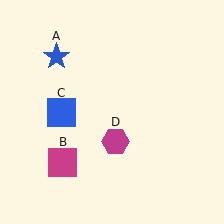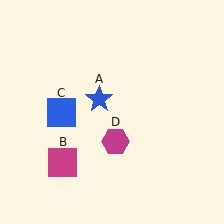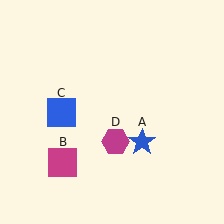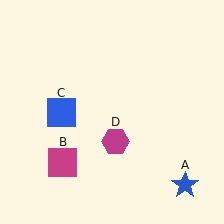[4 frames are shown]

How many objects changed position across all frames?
1 object changed position: blue star (object A).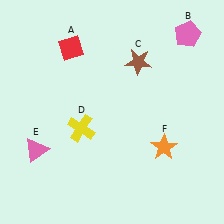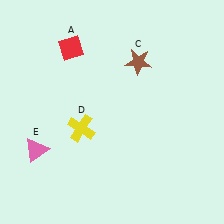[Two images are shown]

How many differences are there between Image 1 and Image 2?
There are 2 differences between the two images.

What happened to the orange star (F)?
The orange star (F) was removed in Image 2. It was in the bottom-right area of Image 1.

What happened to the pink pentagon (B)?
The pink pentagon (B) was removed in Image 2. It was in the top-right area of Image 1.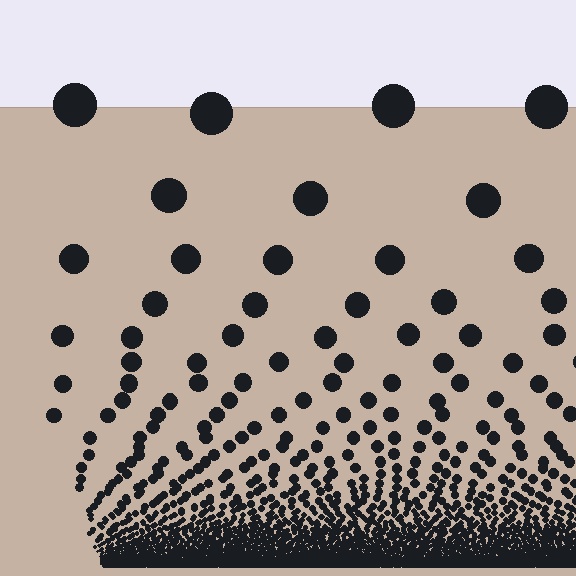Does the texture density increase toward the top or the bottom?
Density increases toward the bottom.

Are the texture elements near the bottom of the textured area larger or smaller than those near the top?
Smaller. The gradient is inverted — elements near the bottom are smaller and denser.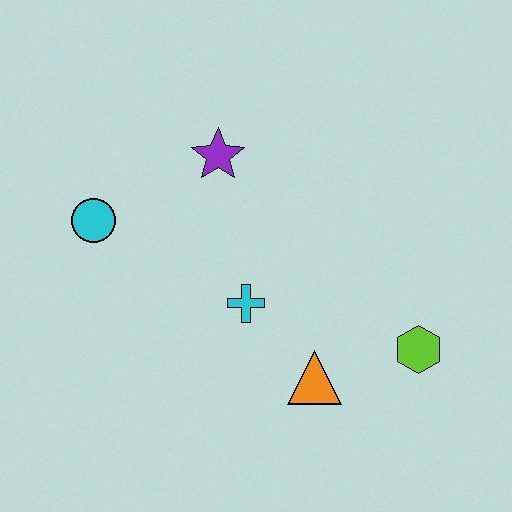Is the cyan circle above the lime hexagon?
Yes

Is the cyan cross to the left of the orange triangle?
Yes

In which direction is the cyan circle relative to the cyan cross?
The cyan circle is to the left of the cyan cross.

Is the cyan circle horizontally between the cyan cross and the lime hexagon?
No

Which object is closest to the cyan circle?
The purple star is closest to the cyan circle.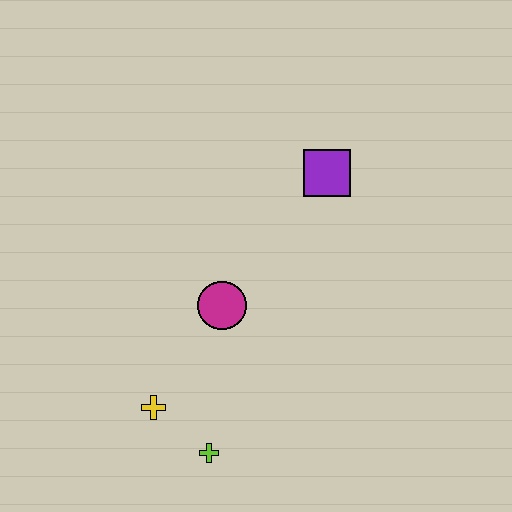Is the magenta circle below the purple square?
Yes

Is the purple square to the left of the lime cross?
No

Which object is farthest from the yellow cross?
The purple square is farthest from the yellow cross.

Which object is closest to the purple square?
The magenta circle is closest to the purple square.